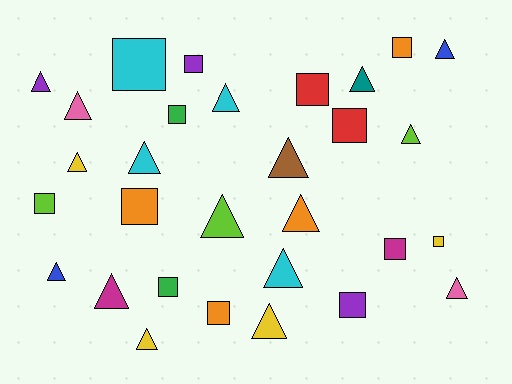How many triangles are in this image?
There are 17 triangles.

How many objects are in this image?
There are 30 objects.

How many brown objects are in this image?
There is 1 brown object.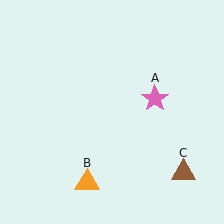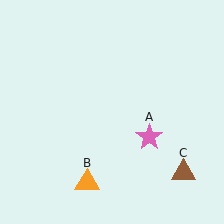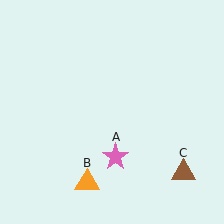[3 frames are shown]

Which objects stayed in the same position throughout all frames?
Orange triangle (object B) and brown triangle (object C) remained stationary.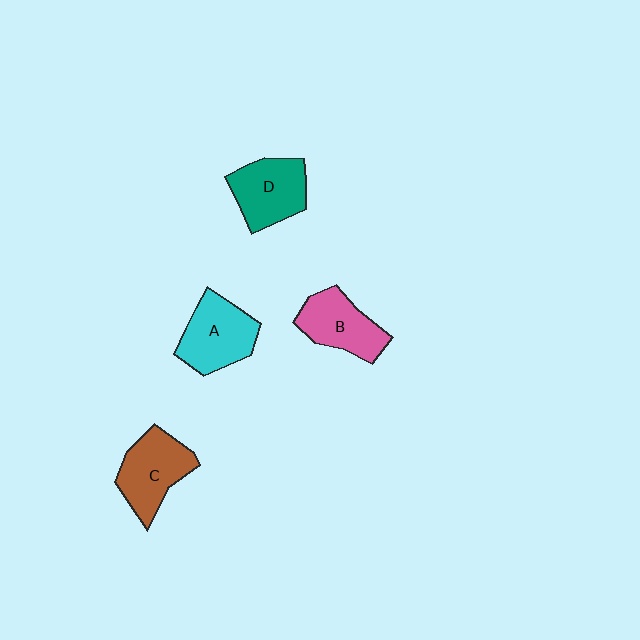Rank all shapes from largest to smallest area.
From largest to smallest: A (cyan), C (brown), D (teal), B (pink).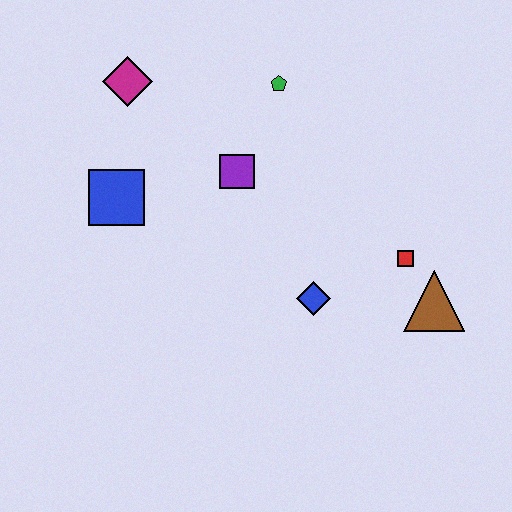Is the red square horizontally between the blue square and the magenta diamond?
No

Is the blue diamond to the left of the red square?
Yes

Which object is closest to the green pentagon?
The purple square is closest to the green pentagon.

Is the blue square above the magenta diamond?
No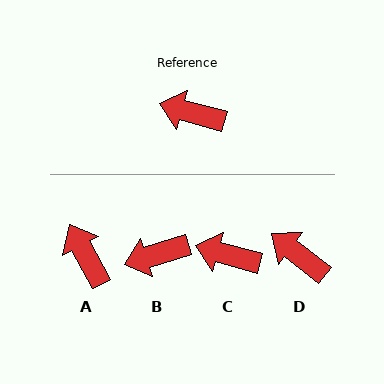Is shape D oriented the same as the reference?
No, it is off by about 23 degrees.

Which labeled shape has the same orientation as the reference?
C.